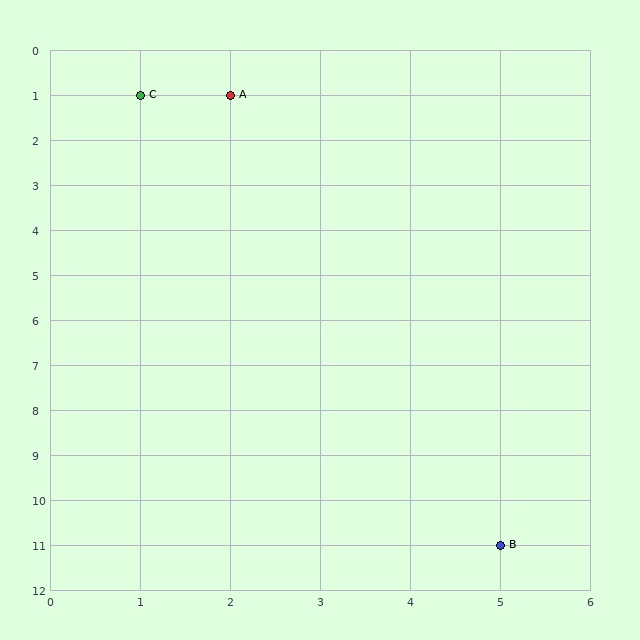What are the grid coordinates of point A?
Point A is at grid coordinates (2, 1).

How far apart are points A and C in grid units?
Points A and C are 1 column apart.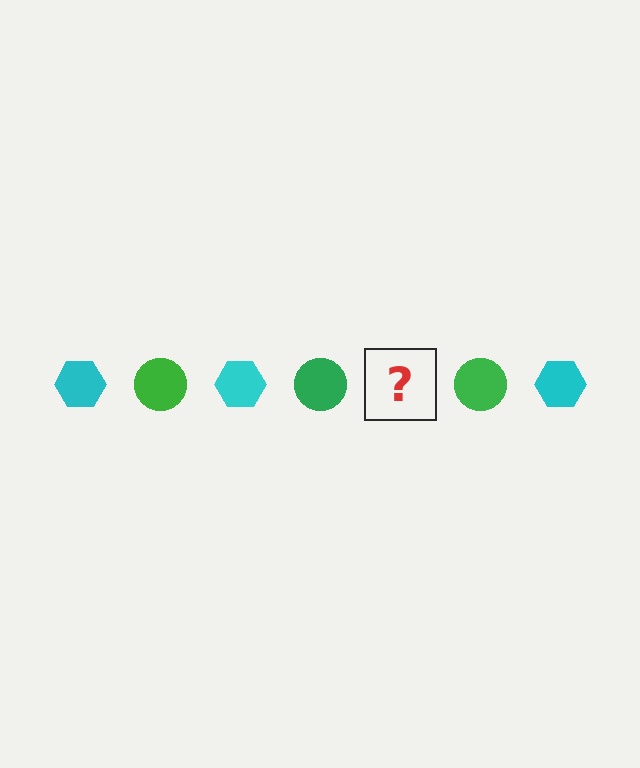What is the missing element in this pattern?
The missing element is a cyan hexagon.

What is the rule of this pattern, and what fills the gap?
The rule is that the pattern alternates between cyan hexagon and green circle. The gap should be filled with a cyan hexagon.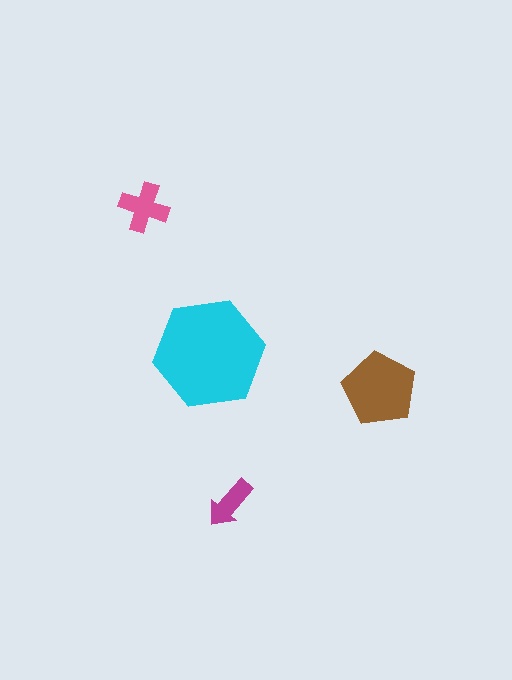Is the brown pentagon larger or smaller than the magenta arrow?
Larger.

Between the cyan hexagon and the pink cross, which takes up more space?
The cyan hexagon.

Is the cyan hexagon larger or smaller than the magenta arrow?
Larger.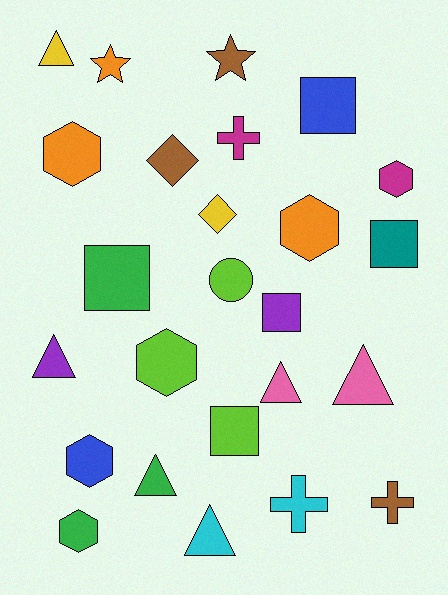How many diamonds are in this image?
There are 2 diamonds.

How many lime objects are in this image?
There are 3 lime objects.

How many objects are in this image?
There are 25 objects.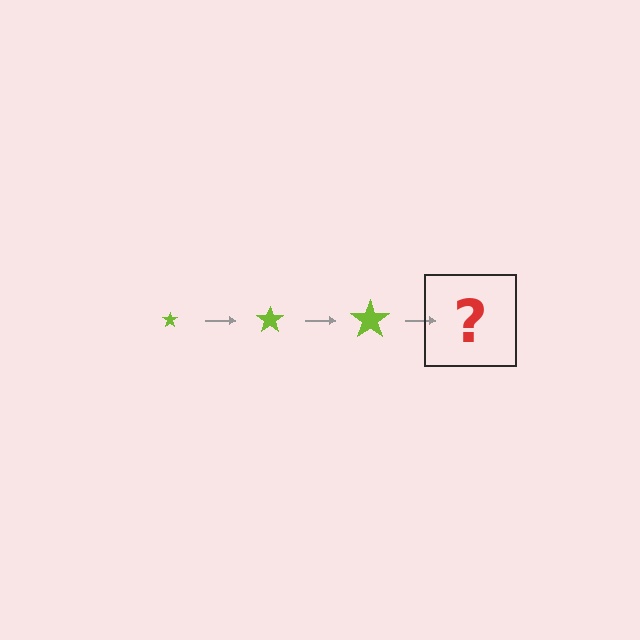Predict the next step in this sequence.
The next step is a lime star, larger than the previous one.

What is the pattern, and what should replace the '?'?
The pattern is that the star gets progressively larger each step. The '?' should be a lime star, larger than the previous one.